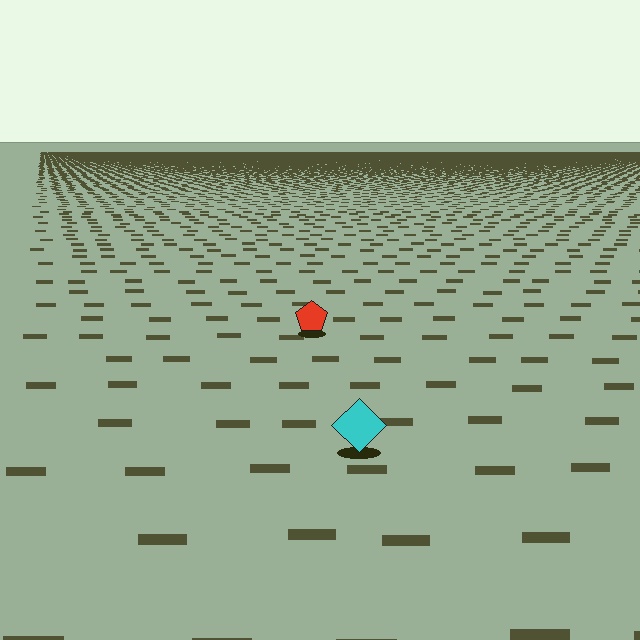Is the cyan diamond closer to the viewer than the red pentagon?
Yes. The cyan diamond is closer — you can tell from the texture gradient: the ground texture is coarser near it.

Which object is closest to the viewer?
The cyan diamond is closest. The texture marks near it are larger and more spread out.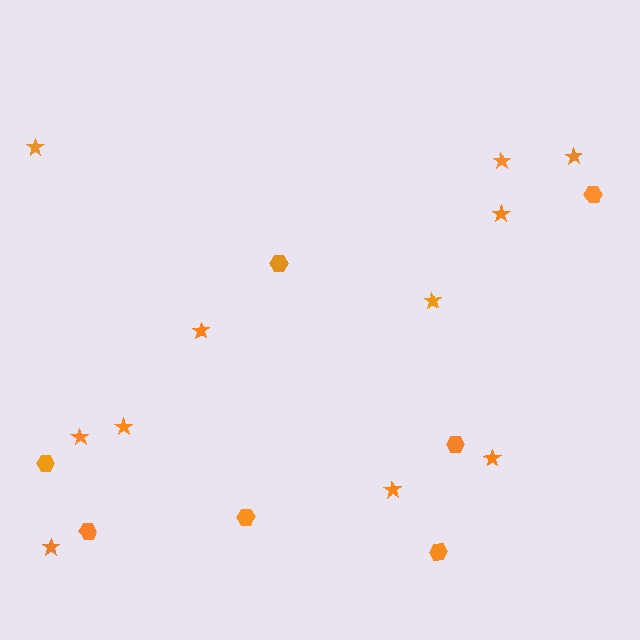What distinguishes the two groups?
There are 2 groups: one group of hexagons (7) and one group of stars (11).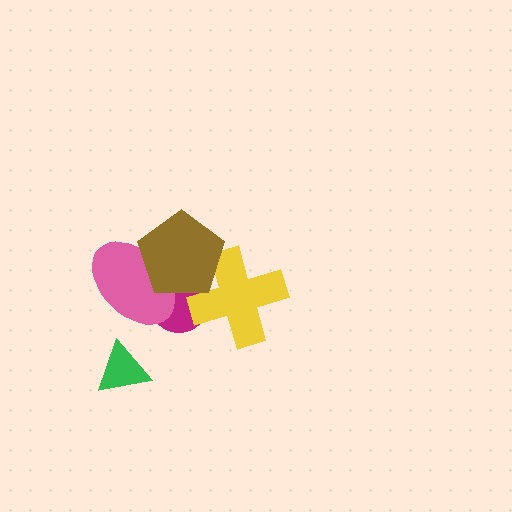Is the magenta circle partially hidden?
Yes, it is partially covered by another shape.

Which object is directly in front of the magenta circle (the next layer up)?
The pink ellipse is directly in front of the magenta circle.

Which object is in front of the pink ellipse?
The brown pentagon is in front of the pink ellipse.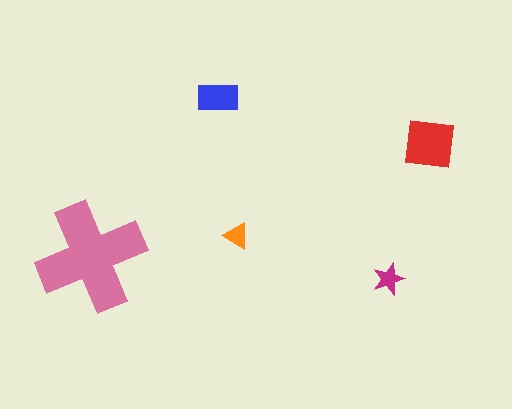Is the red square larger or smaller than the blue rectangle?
Larger.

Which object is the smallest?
The orange triangle.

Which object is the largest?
The pink cross.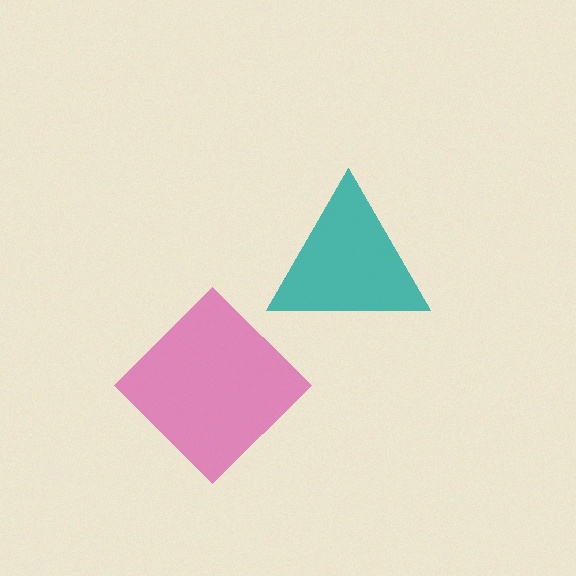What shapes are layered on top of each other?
The layered shapes are: a magenta diamond, a teal triangle.